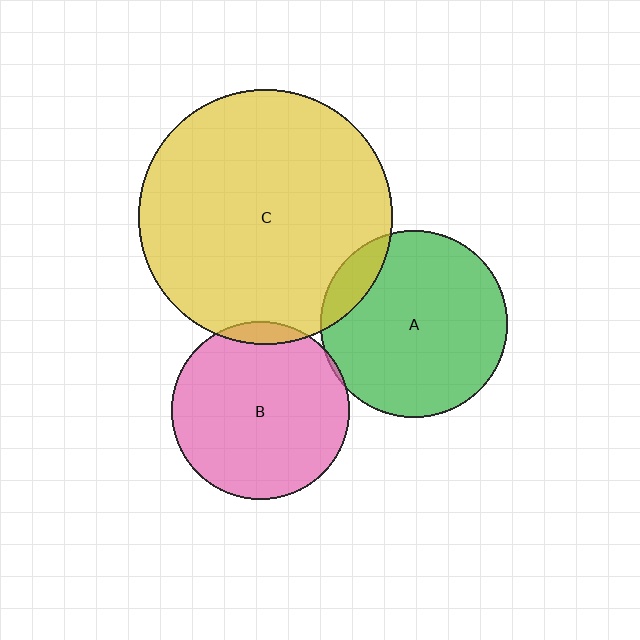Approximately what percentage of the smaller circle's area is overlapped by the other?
Approximately 5%.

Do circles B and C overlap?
Yes.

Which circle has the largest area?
Circle C (yellow).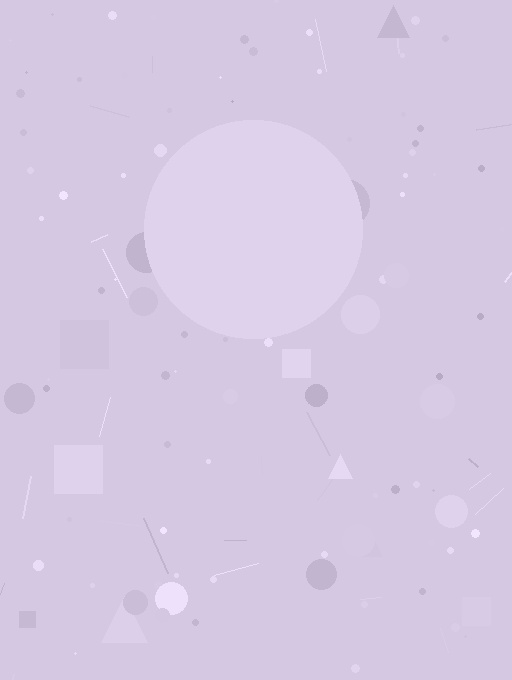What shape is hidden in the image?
A circle is hidden in the image.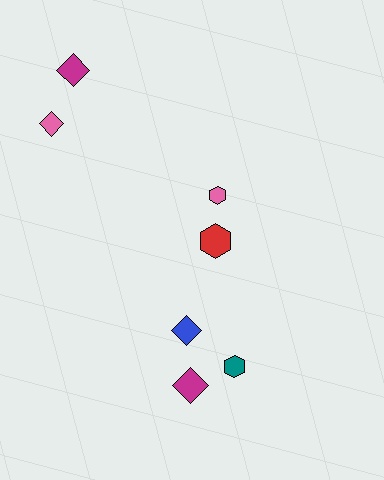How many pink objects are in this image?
There are 2 pink objects.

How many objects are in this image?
There are 7 objects.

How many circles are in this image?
There are no circles.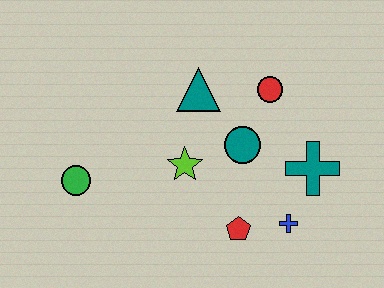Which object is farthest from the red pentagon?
The green circle is farthest from the red pentagon.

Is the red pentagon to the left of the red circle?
Yes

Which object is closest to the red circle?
The teal circle is closest to the red circle.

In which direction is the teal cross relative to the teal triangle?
The teal cross is to the right of the teal triangle.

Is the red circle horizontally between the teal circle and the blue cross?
Yes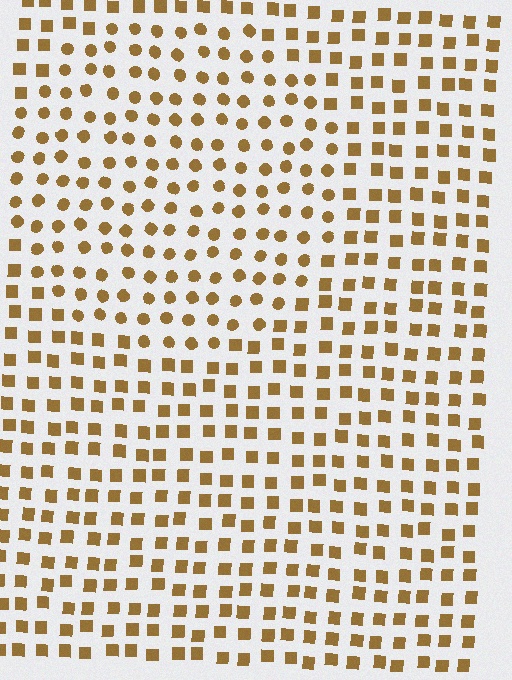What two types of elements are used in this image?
The image uses circles inside the circle region and squares outside it.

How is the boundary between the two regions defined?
The boundary is defined by a change in element shape: circles inside vs. squares outside. All elements share the same color and spacing.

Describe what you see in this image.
The image is filled with small brown elements arranged in a uniform grid. A circle-shaped region contains circles, while the surrounding area contains squares. The boundary is defined purely by the change in element shape.